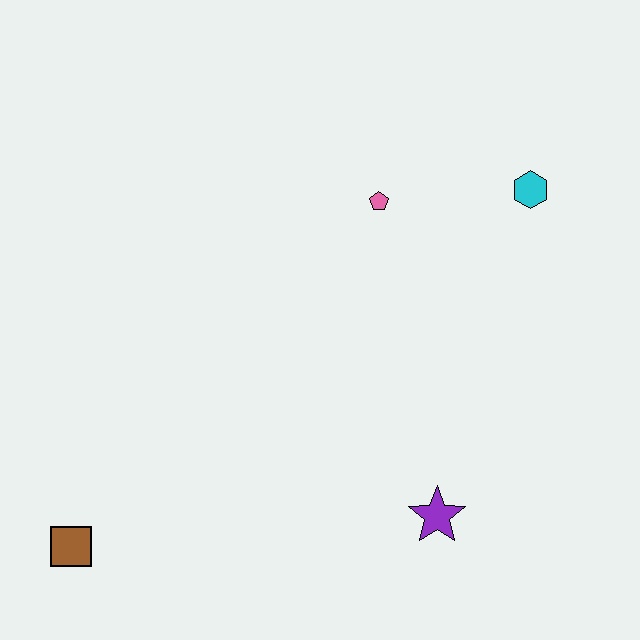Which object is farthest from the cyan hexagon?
The brown square is farthest from the cyan hexagon.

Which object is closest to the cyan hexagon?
The pink pentagon is closest to the cyan hexagon.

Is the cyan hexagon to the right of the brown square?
Yes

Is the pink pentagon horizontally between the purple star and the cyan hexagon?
No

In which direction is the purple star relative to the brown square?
The purple star is to the right of the brown square.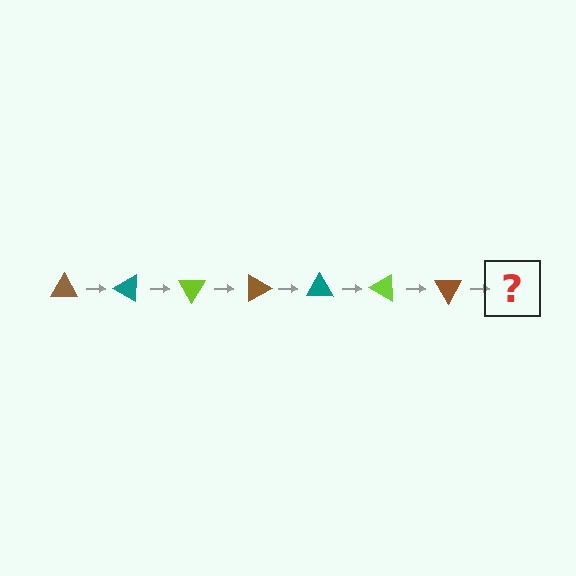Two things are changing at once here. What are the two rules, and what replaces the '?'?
The two rules are that it rotates 30 degrees each step and the color cycles through brown, teal, and lime. The '?' should be a teal triangle, rotated 210 degrees from the start.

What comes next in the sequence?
The next element should be a teal triangle, rotated 210 degrees from the start.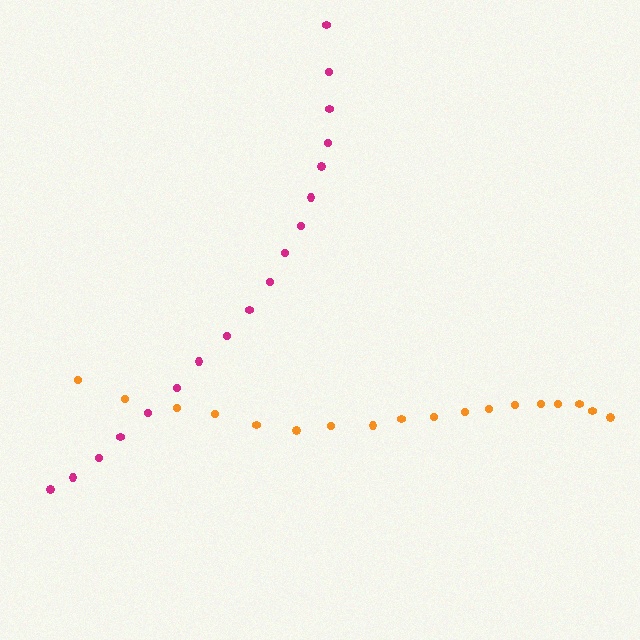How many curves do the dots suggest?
There are 2 distinct paths.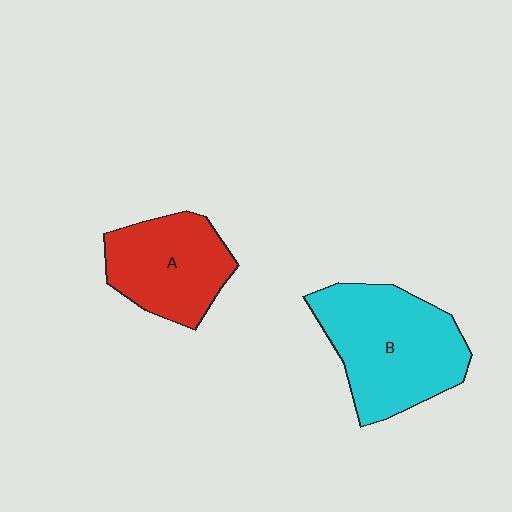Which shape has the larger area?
Shape B (cyan).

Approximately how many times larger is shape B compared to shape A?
Approximately 1.4 times.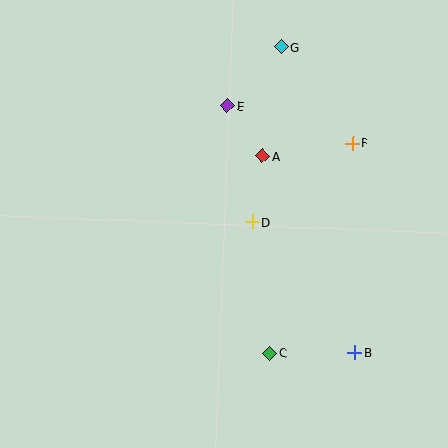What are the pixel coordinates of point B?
Point B is at (355, 353).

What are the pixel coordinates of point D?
Point D is at (253, 222).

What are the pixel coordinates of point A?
Point A is at (262, 156).